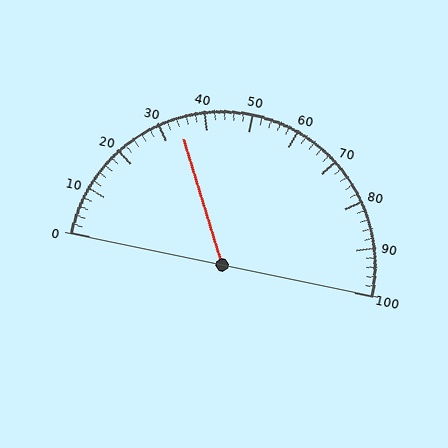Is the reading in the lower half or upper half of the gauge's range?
The reading is in the lower half of the range (0 to 100).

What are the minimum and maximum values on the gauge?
The gauge ranges from 0 to 100.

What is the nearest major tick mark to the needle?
The nearest major tick mark is 30.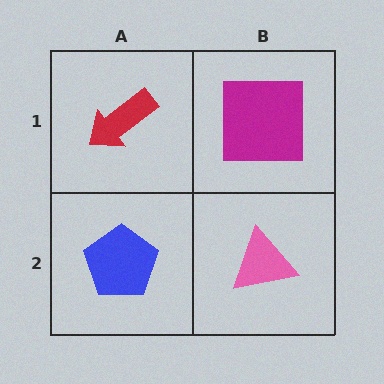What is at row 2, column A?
A blue pentagon.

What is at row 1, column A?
A red arrow.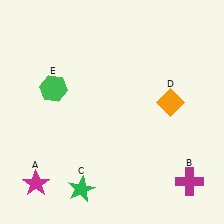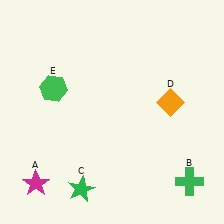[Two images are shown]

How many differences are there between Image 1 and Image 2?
There is 1 difference between the two images.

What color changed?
The cross (B) changed from magenta in Image 1 to green in Image 2.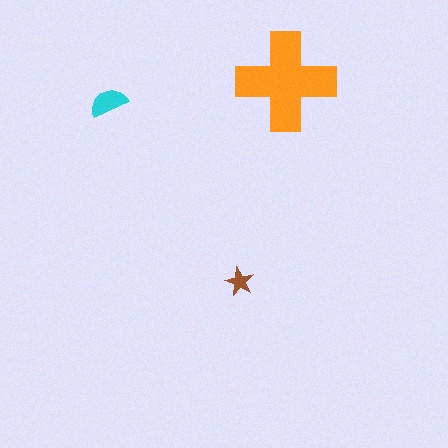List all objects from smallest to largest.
The brown star, the cyan semicircle, the orange cross.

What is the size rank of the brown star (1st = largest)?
3rd.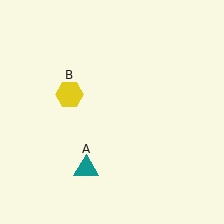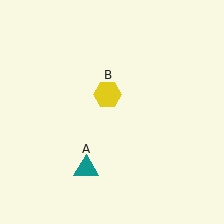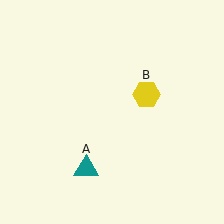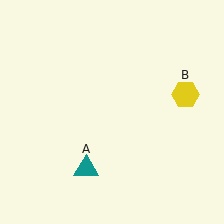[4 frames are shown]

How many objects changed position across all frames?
1 object changed position: yellow hexagon (object B).